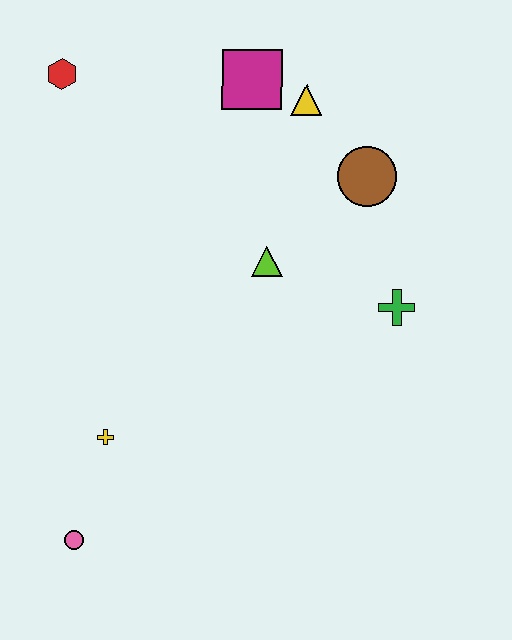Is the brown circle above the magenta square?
No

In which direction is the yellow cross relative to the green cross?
The yellow cross is to the left of the green cross.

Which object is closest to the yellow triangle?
The magenta square is closest to the yellow triangle.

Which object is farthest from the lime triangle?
The pink circle is farthest from the lime triangle.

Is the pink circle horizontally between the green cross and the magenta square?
No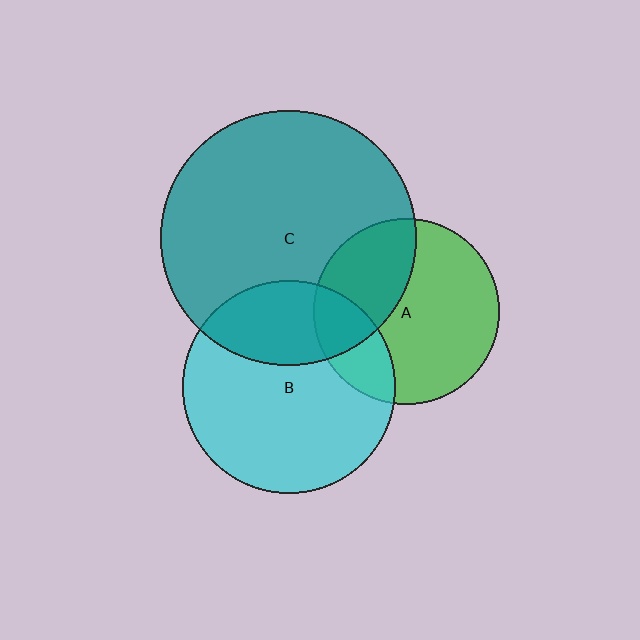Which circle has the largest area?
Circle C (teal).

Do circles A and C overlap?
Yes.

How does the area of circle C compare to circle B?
Approximately 1.4 times.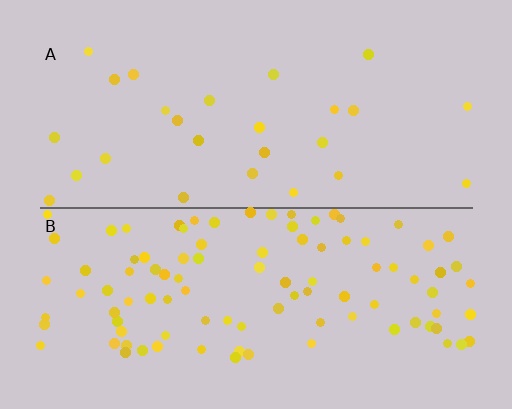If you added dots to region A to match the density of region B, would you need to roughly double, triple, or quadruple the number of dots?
Approximately quadruple.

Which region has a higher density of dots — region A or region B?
B (the bottom).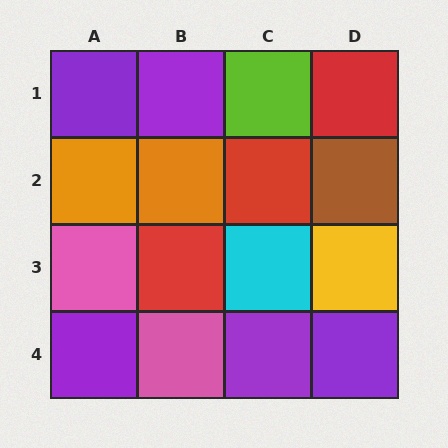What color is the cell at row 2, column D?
Brown.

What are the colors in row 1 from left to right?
Purple, purple, lime, red.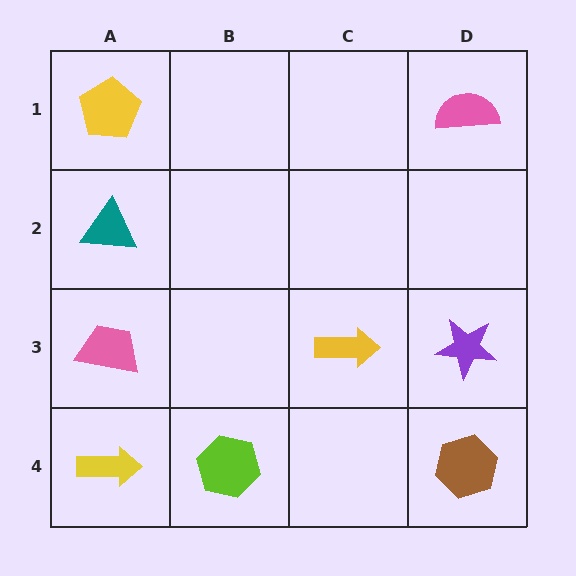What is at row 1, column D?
A pink semicircle.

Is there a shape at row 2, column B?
No, that cell is empty.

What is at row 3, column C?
A yellow arrow.